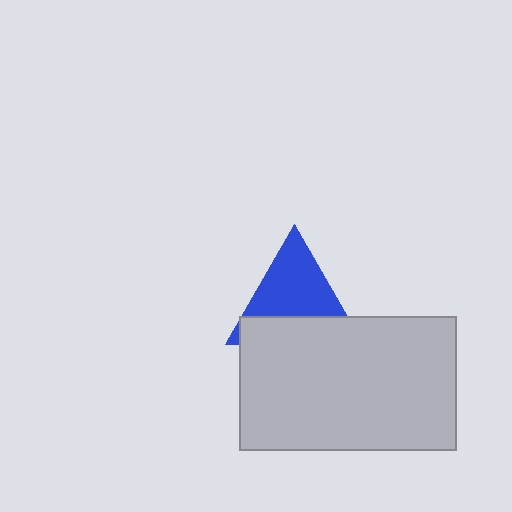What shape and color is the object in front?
The object in front is a light gray rectangle.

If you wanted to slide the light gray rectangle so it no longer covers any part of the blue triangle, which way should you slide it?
Slide it down — that is the most direct way to separate the two shapes.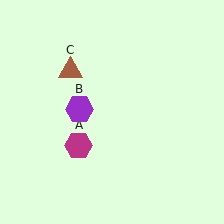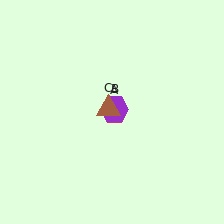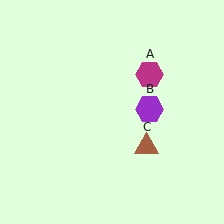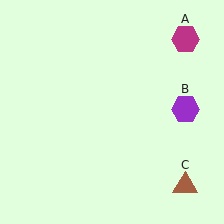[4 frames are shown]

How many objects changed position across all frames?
3 objects changed position: magenta hexagon (object A), purple hexagon (object B), brown triangle (object C).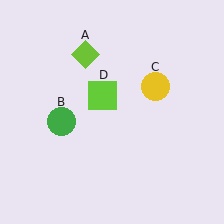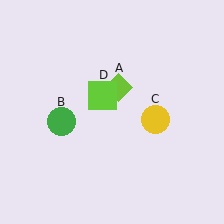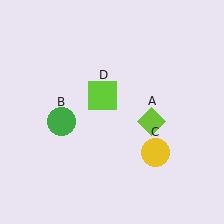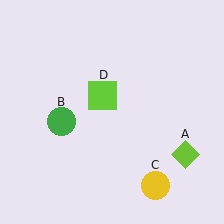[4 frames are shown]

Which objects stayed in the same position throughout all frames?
Green circle (object B) and lime square (object D) remained stationary.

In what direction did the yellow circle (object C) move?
The yellow circle (object C) moved down.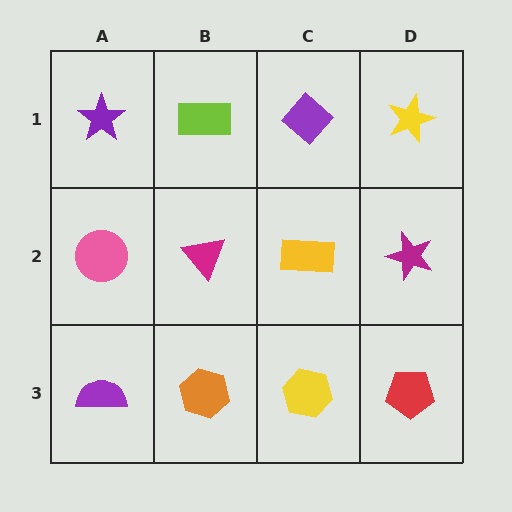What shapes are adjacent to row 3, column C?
A yellow rectangle (row 2, column C), an orange hexagon (row 3, column B), a red pentagon (row 3, column D).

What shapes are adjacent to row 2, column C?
A purple diamond (row 1, column C), a yellow hexagon (row 3, column C), a magenta triangle (row 2, column B), a magenta star (row 2, column D).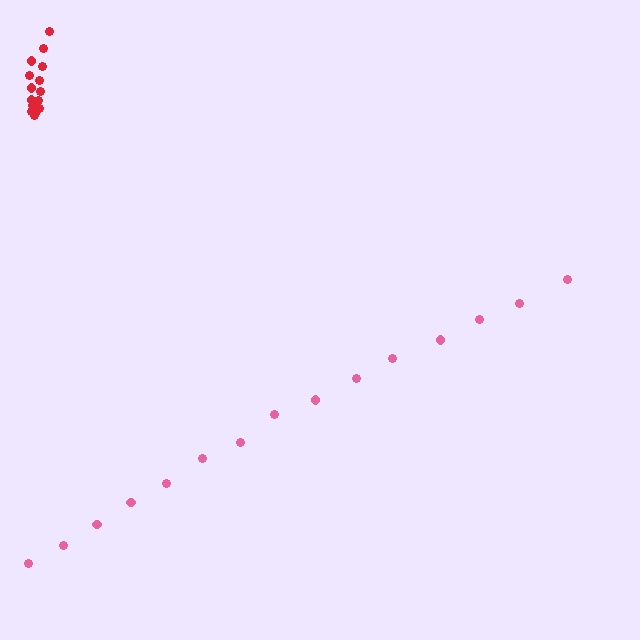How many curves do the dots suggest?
There are 2 distinct paths.